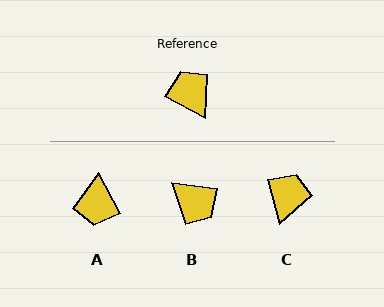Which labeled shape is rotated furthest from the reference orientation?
B, about 159 degrees away.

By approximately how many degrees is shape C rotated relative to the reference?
Approximately 46 degrees clockwise.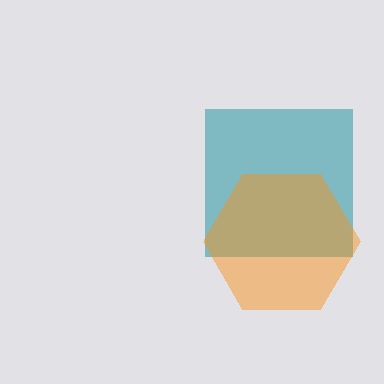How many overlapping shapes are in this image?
There are 2 overlapping shapes in the image.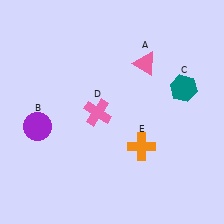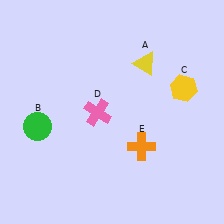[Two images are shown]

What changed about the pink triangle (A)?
In Image 1, A is pink. In Image 2, it changed to yellow.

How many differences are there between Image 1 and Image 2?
There are 3 differences between the two images.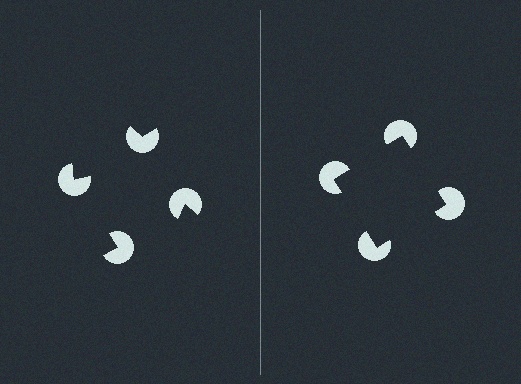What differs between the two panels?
The pac-man discs are positioned identically on both sides; only the wedge orientations differ. On the right they align to a square; on the left they are misaligned.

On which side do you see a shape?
An illusory square appears on the right side. On the left side the wedge cuts are rotated, so no coherent shape forms.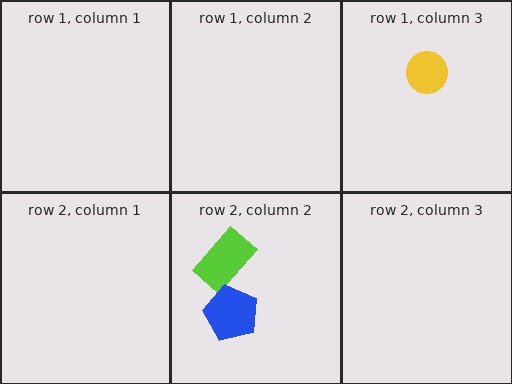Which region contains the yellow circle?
The row 1, column 3 region.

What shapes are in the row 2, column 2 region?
The lime rectangle, the blue pentagon.